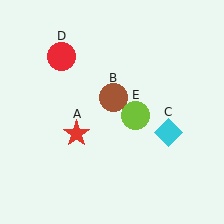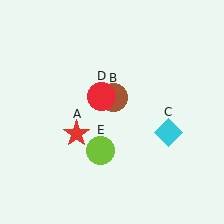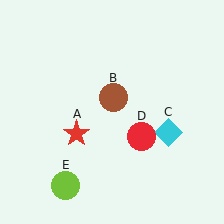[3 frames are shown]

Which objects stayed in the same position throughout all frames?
Red star (object A) and brown circle (object B) and cyan diamond (object C) remained stationary.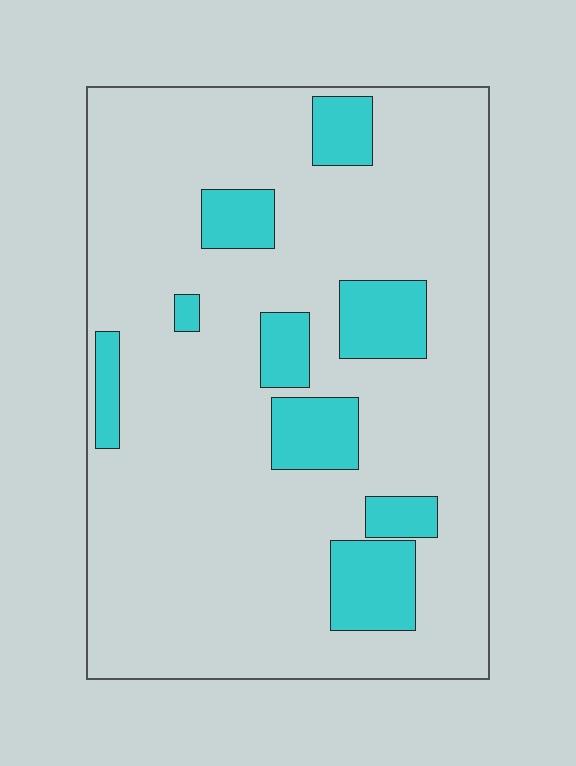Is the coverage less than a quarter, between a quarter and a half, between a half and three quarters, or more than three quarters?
Less than a quarter.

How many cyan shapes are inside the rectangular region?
9.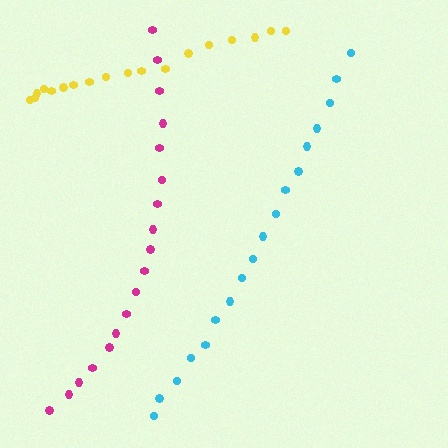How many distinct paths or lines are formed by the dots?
There are 3 distinct paths.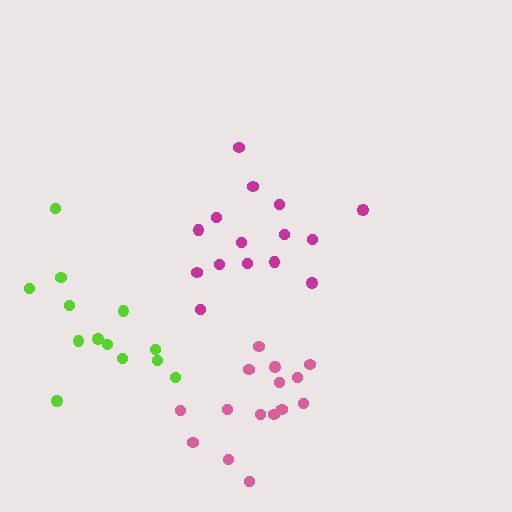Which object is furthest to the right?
The pink cluster is rightmost.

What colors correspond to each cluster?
The clusters are colored: magenta, lime, pink.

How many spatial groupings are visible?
There are 3 spatial groupings.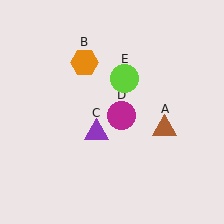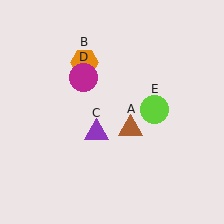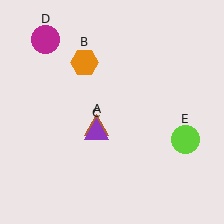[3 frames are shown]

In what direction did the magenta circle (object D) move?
The magenta circle (object D) moved up and to the left.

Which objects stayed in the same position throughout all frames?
Orange hexagon (object B) and purple triangle (object C) remained stationary.